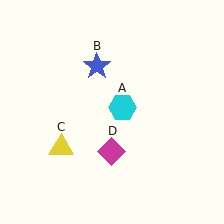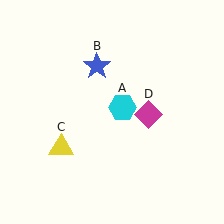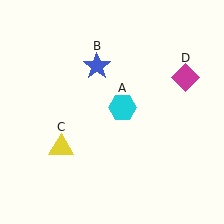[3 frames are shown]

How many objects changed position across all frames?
1 object changed position: magenta diamond (object D).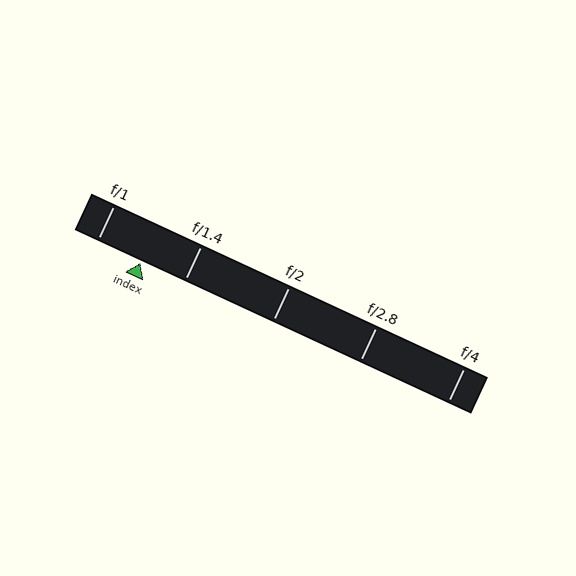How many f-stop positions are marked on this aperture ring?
There are 5 f-stop positions marked.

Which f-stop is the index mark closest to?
The index mark is closest to f/1.4.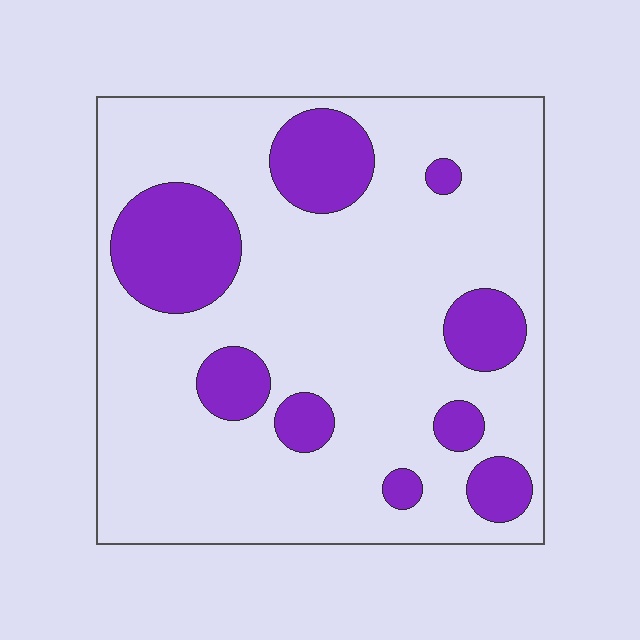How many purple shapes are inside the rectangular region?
9.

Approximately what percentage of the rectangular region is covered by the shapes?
Approximately 20%.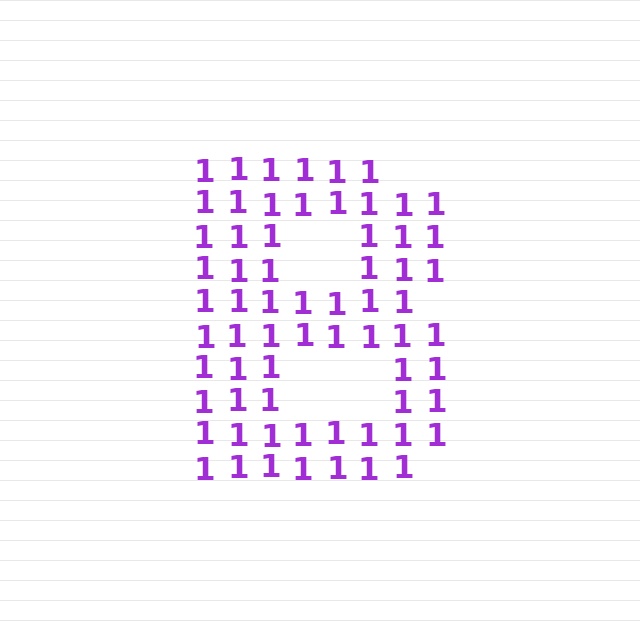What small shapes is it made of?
It is made of small digit 1's.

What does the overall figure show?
The overall figure shows the letter B.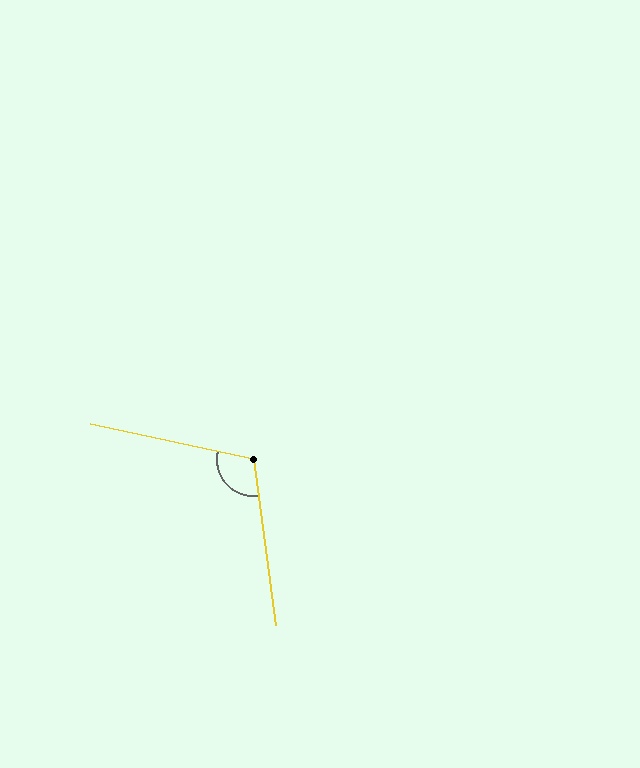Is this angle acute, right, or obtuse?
It is obtuse.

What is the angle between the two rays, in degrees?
Approximately 110 degrees.